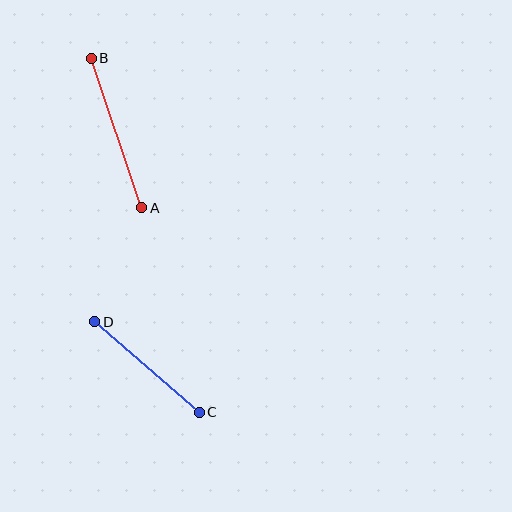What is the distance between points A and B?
The distance is approximately 158 pixels.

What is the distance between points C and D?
The distance is approximately 138 pixels.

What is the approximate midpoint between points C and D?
The midpoint is at approximately (147, 367) pixels.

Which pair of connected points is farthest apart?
Points A and B are farthest apart.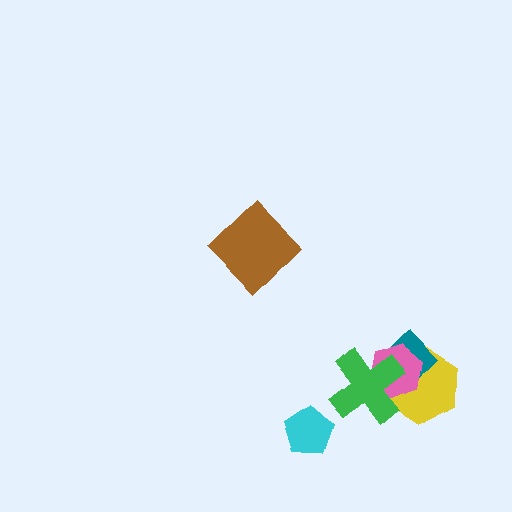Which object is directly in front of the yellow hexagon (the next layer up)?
The teal diamond is directly in front of the yellow hexagon.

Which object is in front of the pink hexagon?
The green cross is in front of the pink hexagon.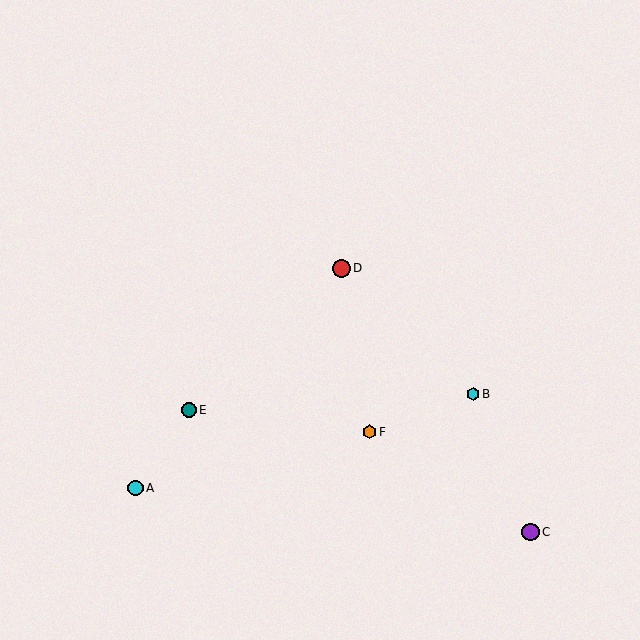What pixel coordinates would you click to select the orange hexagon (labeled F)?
Click at (369, 432) to select the orange hexagon F.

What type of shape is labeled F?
Shape F is an orange hexagon.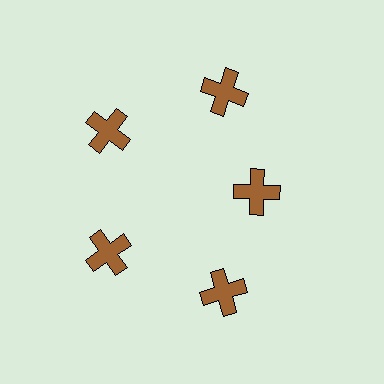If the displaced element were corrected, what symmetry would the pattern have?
It would have 5-fold rotational symmetry — the pattern would map onto itself every 72 degrees.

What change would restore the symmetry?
The symmetry would be restored by moving it outward, back onto the ring so that all 5 crosses sit at equal angles and equal distance from the center.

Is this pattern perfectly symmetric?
No. The 5 brown crosses are arranged in a ring, but one element near the 3 o'clock position is pulled inward toward the center, breaking the 5-fold rotational symmetry.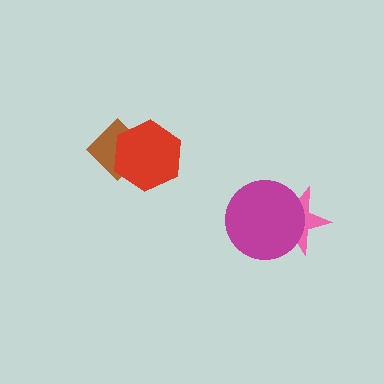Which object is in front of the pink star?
The magenta circle is in front of the pink star.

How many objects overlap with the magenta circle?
1 object overlaps with the magenta circle.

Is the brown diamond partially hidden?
Yes, it is partially covered by another shape.